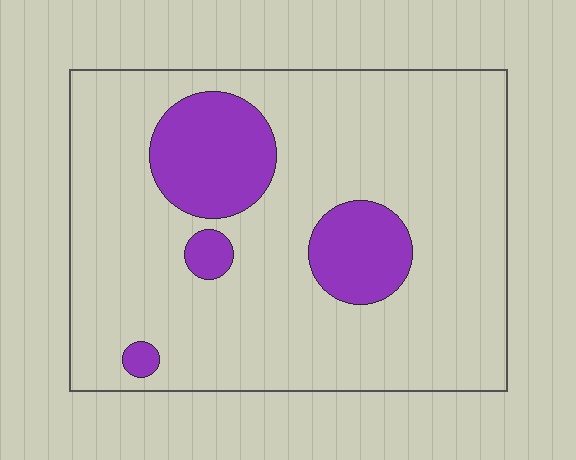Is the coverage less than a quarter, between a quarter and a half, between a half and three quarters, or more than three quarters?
Less than a quarter.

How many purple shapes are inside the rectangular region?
4.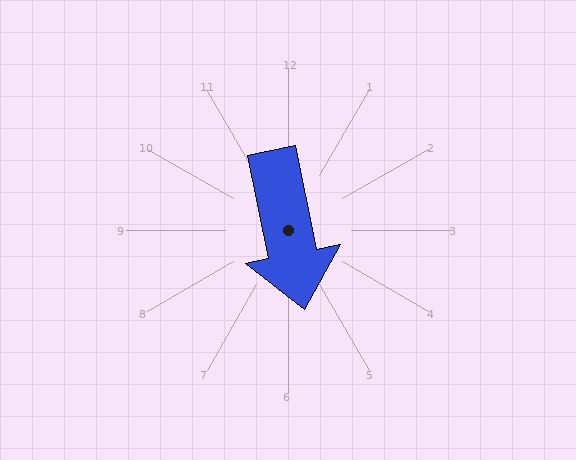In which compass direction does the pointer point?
South.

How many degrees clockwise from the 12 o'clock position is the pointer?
Approximately 168 degrees.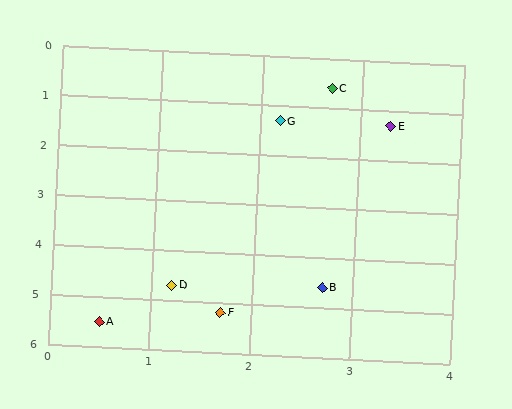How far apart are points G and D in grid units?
Points G and D are about 3.5 grid units apart.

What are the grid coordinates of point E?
Point E is at approximately (3.3, 1.3).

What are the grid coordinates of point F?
Point F is at approximately (1.7, 5.2).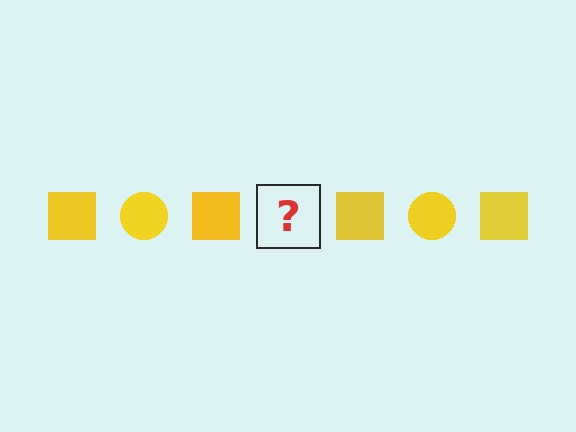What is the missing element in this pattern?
The missing element is a yellow circle.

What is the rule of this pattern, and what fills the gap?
The rule is that the pattern cycles through square, circle shapes in yellow. The gap should be filled with a yellow circle.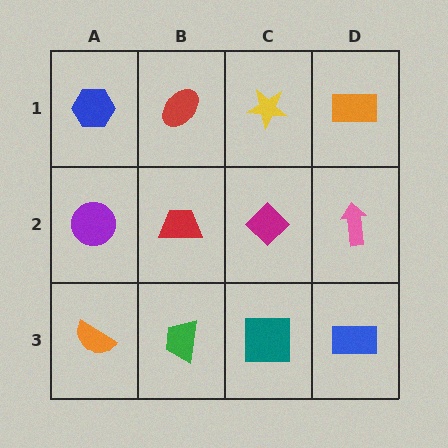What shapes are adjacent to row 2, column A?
A blue hexagon (row 1, column A), an orange semicircle (row 3, column A), a red trapezoid (row 2, column B).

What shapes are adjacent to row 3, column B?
A red trapezoid (row 2, column B), an orange semicircle (row 3, column A), a teal square (row 3, column C).